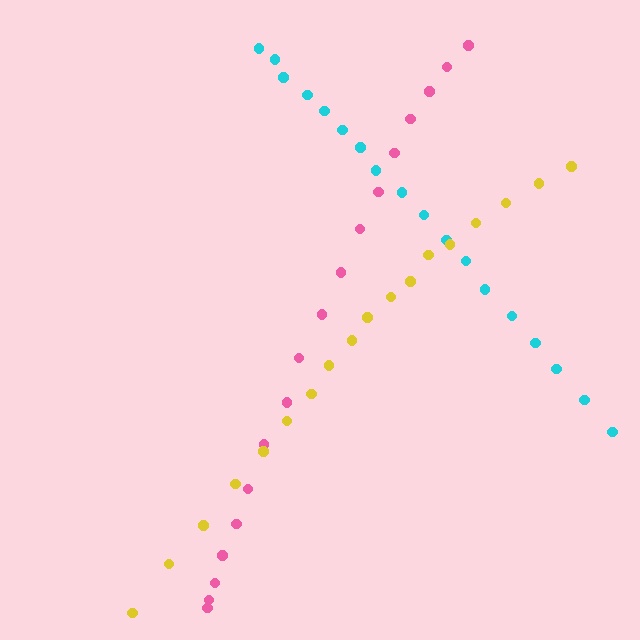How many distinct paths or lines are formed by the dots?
There are 3 distinct paths.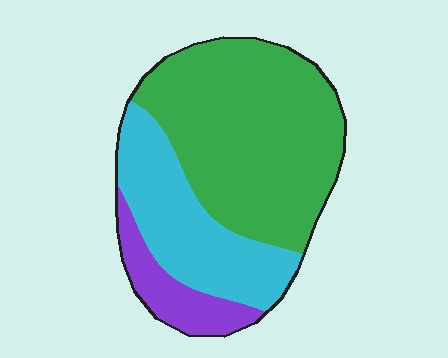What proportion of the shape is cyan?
Cyan takes up about one third (1/3) of the shape.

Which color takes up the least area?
Purple, at roughly 10%.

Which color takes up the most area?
Green, at roughly 60%.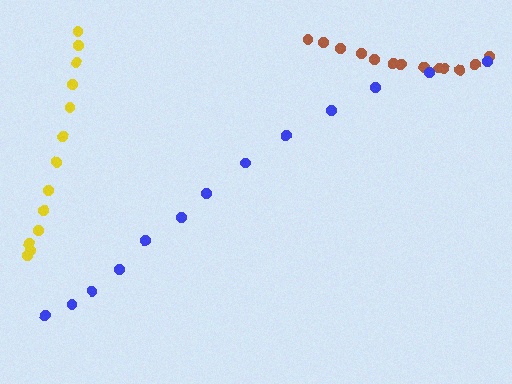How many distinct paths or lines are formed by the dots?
There are 3 distinct paths.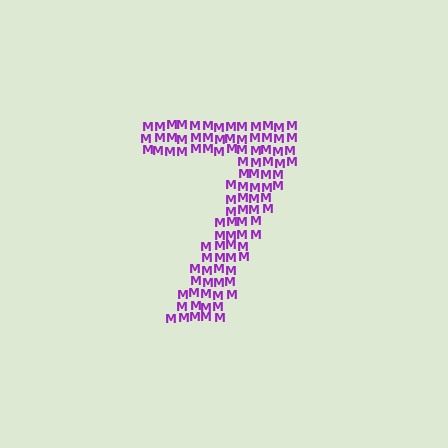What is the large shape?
The large shape is the digit 7.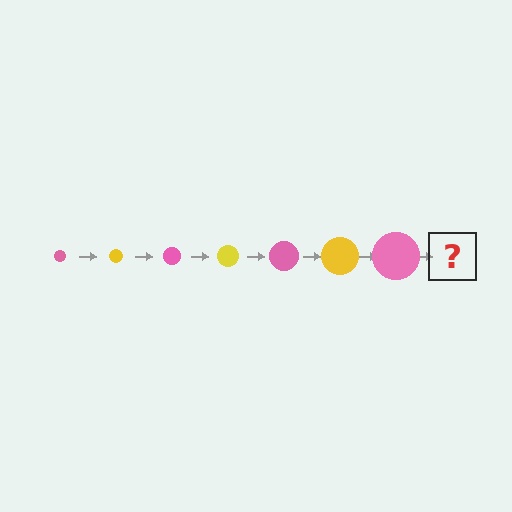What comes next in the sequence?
The next element should be a yellow circle, larger than the previous one.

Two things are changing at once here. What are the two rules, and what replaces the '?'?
The two rules are that the circle grows larger each step and the color cycles through pink and yellow. The '?' should be a yellow circle, larger than the previous one.